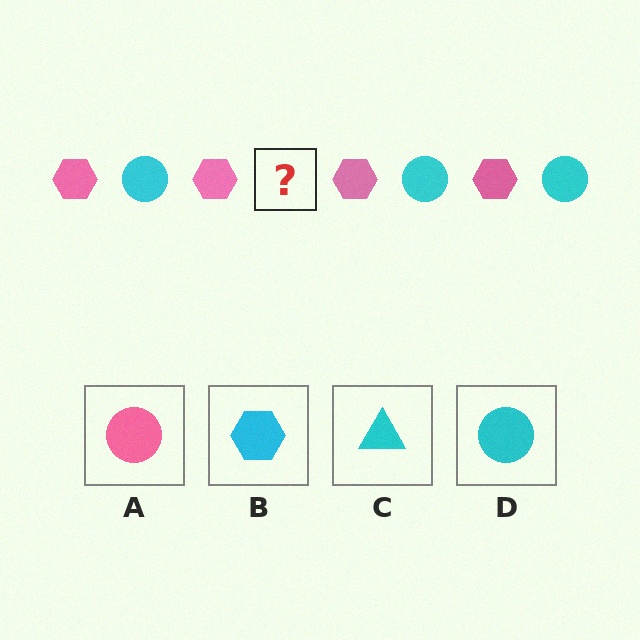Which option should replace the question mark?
Option D.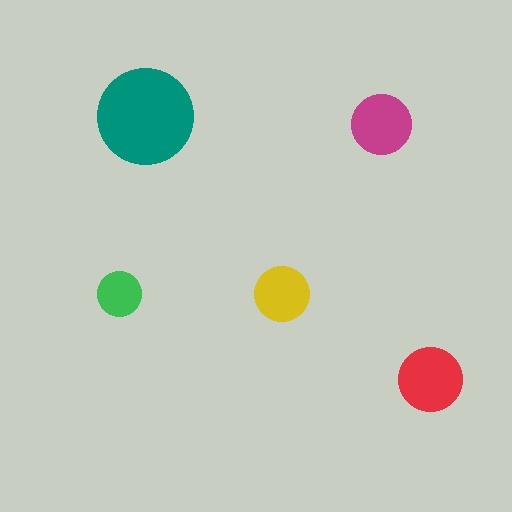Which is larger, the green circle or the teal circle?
The teal one.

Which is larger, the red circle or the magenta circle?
The red one.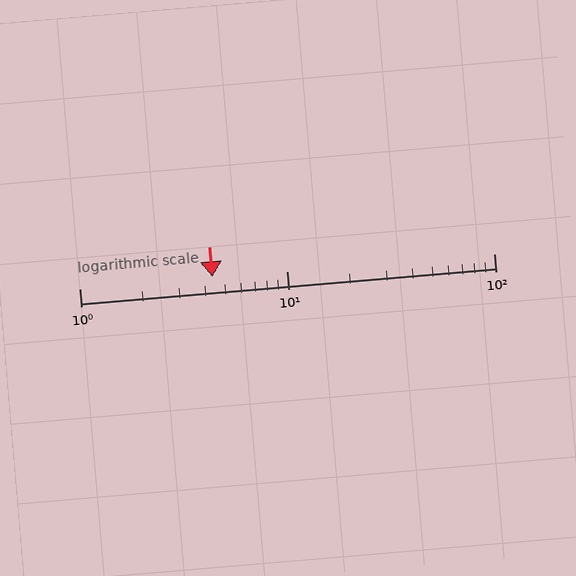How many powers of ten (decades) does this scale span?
The scale spans 2 decades, from 1 to 100.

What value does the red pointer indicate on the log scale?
The pointer indicates approximately 4.4.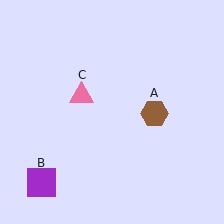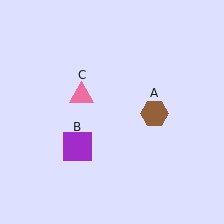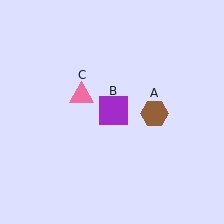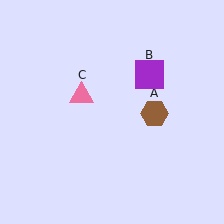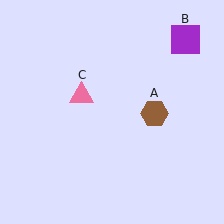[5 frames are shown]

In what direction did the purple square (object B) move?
The purple square (object B) moved up and to the right.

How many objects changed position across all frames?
1 object changed position: purple square (object B).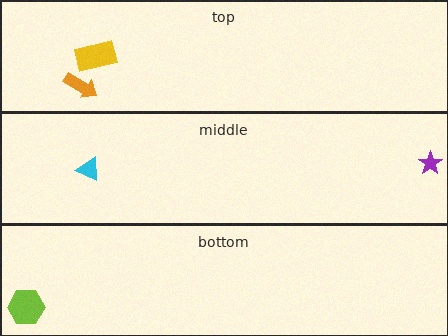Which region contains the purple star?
The middle region.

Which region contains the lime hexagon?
The bottom region.